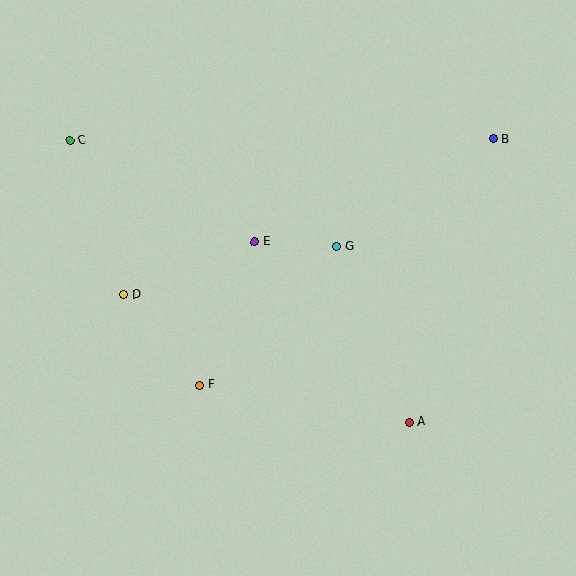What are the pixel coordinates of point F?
Point F is at (200, 385).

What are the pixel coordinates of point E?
Point E is at (255, 242).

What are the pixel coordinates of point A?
Point A is at (409, 422).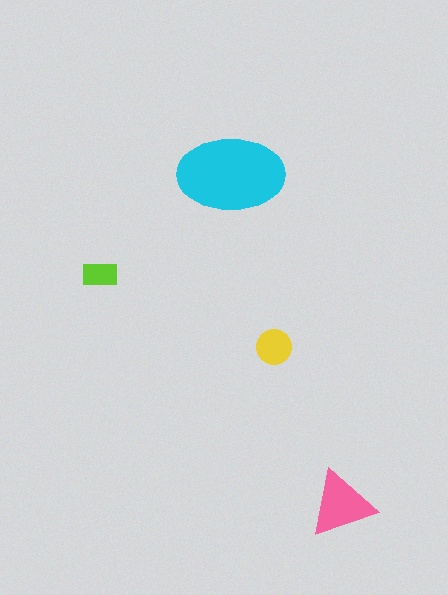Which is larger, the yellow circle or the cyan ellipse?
The cyan ellipse.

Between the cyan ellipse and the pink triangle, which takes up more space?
The cyan ellipse.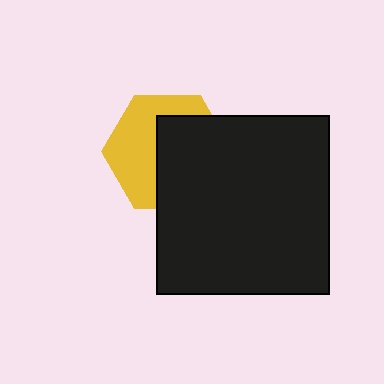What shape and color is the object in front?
The object in front is a black rectangle.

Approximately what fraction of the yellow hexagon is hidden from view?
Roughly 53% of the yellow hexagon is hidden behind the black rectangle.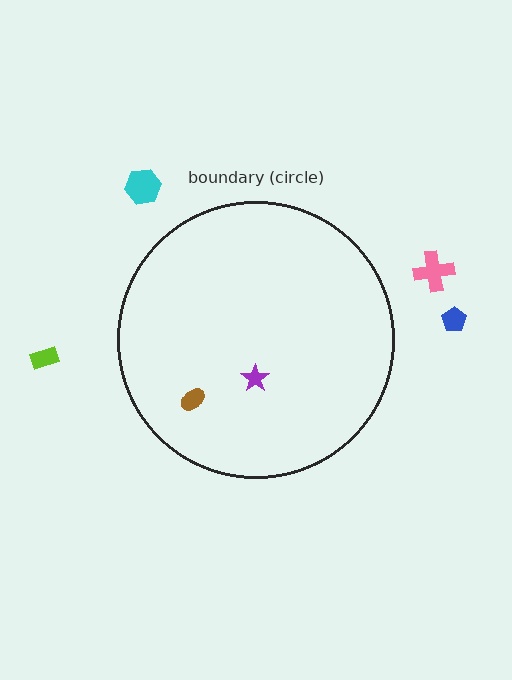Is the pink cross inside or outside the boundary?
Outside.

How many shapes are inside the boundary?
2 inside, 4 outside.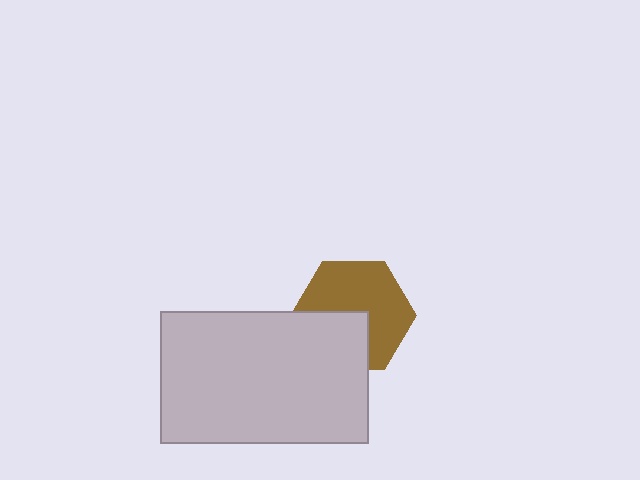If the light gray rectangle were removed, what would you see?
You would see the complete brown hexagon.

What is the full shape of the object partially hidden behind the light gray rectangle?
The partially hidden object is a brown hexagon.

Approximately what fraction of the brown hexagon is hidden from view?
Roughly 36% of the brown hexagon is hidden behind the light gray rectangle.